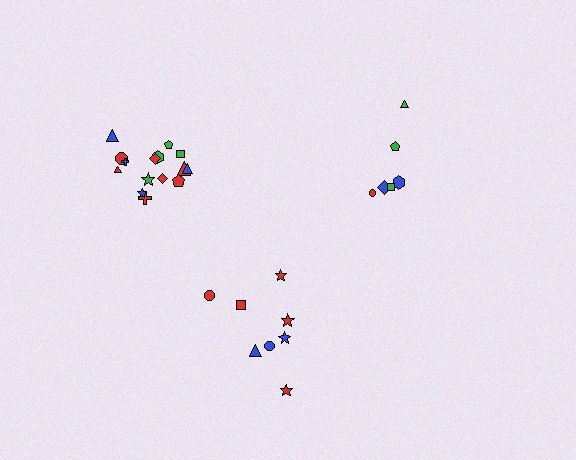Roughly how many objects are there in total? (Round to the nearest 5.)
Roughly 30 objects in total.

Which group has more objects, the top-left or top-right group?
The top-left group.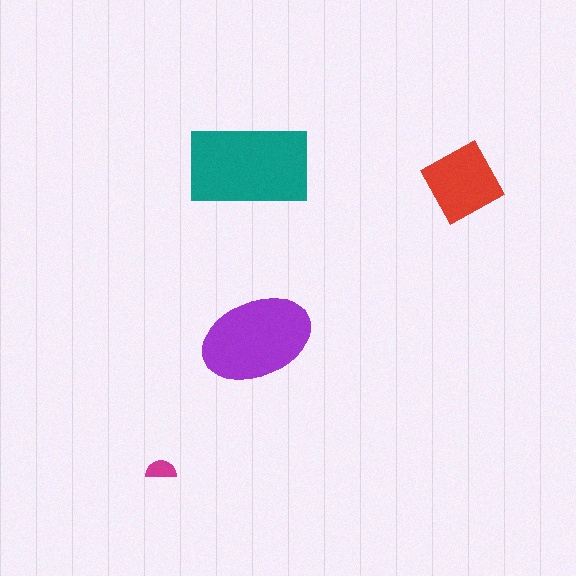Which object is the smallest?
The magenta semicircle.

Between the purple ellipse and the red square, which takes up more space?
The purple ellipse.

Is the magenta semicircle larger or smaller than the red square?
Smaller.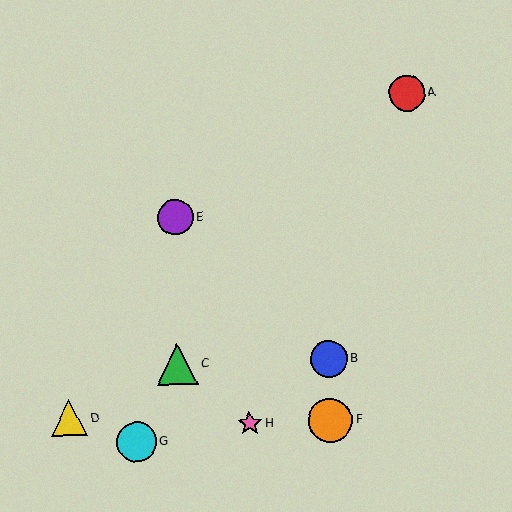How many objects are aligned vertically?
2 objects (B, F) are aligned vertically.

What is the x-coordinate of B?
Object B is at x≈329.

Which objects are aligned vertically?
Objects B, F are aligned vertically.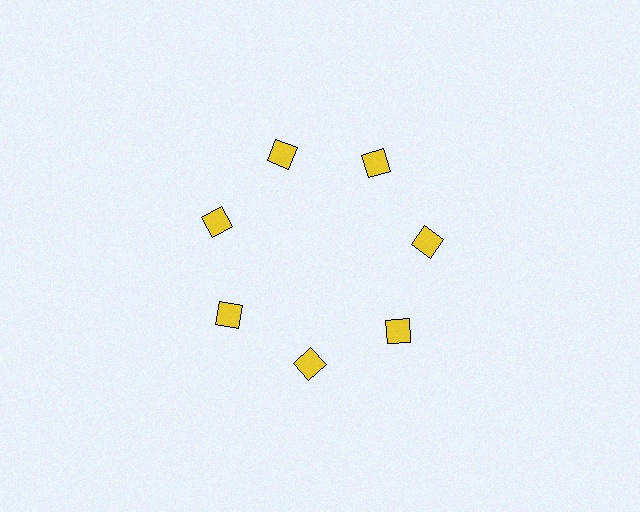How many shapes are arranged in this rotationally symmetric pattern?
There are 7 shapes, arranged in 7 groups of 1.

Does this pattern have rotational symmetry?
Yes, this pattern has 7-fold rotational symmetry. It looks the same after rotating 51 degrees around the center.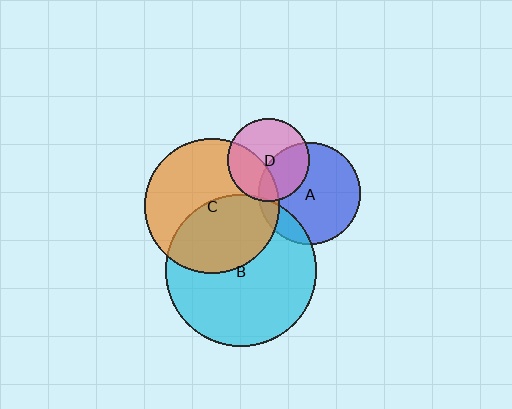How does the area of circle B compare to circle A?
Approximately 2.2 times.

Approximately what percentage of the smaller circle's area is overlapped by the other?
Approximately 35%.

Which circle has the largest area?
Circle B (cyan).